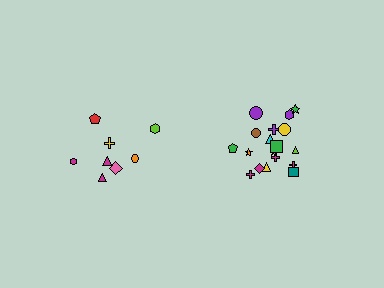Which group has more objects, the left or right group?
The right group.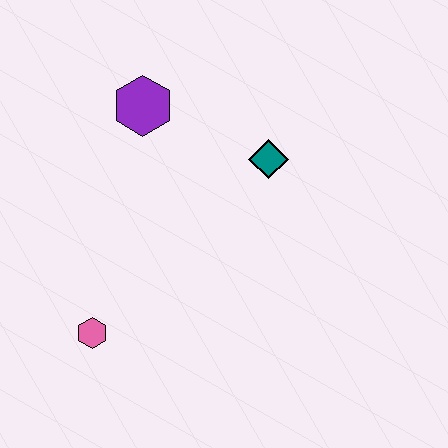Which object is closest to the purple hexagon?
The teal diamond is closest to the purple hexagon.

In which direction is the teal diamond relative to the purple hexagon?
The teal diamond is to the right of the purple hexagon.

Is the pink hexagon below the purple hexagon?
Yes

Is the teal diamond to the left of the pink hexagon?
No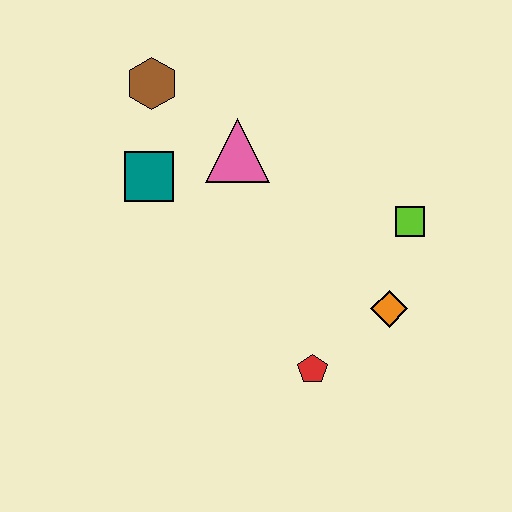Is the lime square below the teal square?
Yes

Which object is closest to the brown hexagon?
The teal square is closest to the brown hexagon.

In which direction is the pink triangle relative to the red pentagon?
The pink triangle is above the red pentagon.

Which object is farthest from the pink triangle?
The red pentagon is farthest from the pink triangle.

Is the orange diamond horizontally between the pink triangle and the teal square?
No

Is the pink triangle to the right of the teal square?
Yes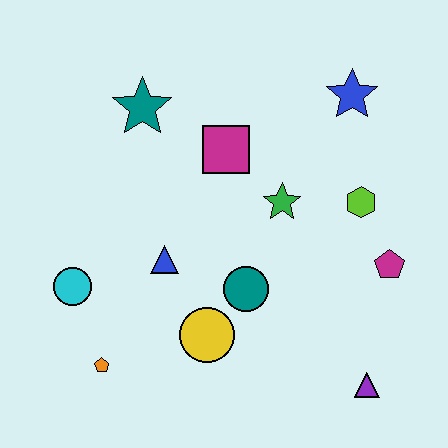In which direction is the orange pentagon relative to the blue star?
The orange pentagon is below the blue star.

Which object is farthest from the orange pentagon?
The blue star is farthest from the orange pentagon.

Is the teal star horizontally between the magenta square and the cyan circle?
Yes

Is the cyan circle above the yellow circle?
Yes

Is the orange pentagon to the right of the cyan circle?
Yes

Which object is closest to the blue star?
The lime hexagon is closest to the blue star.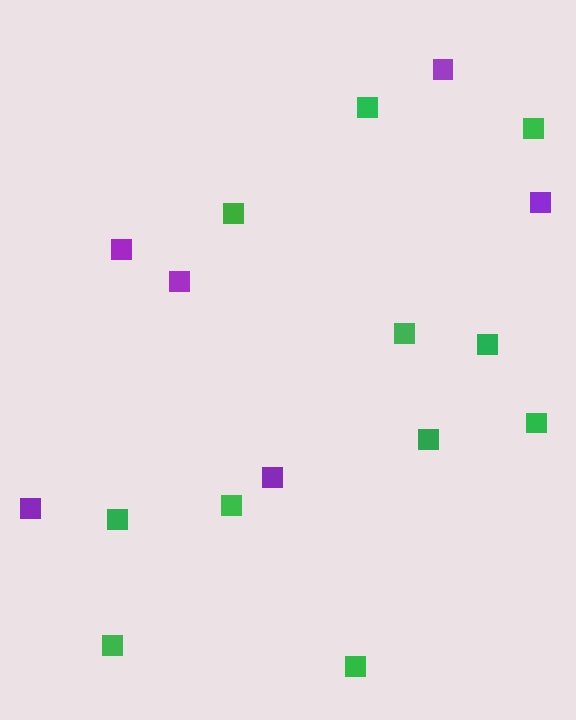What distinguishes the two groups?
There are 2 groups: one group of purple squares (6) and one group of green squares (11).